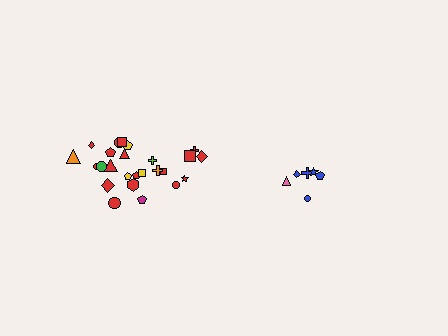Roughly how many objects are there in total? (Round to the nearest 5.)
Roughly 30 objects in total.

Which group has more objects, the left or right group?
The left group.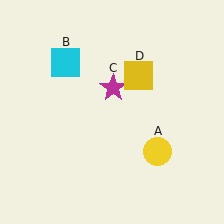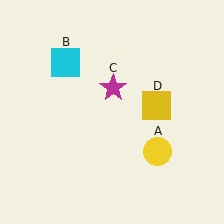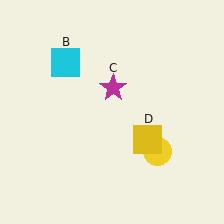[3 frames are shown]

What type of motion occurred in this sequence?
The yellow square (object D) rotated clockwise around the center of the scene.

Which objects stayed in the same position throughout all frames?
Yellow circle (object A) and cyan square (object B) and magenta star (object C) remained stationary.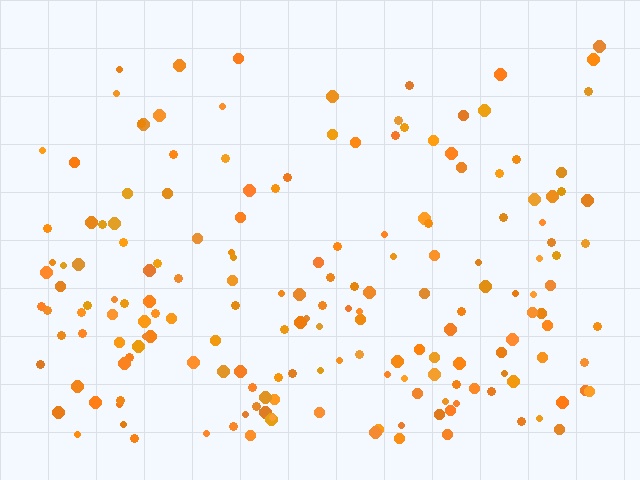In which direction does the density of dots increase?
From top to bottom, with the bottom side densest.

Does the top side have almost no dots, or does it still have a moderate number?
Still a moderate number, just noticeably fewer than the bottom.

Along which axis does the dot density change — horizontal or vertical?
Vertical.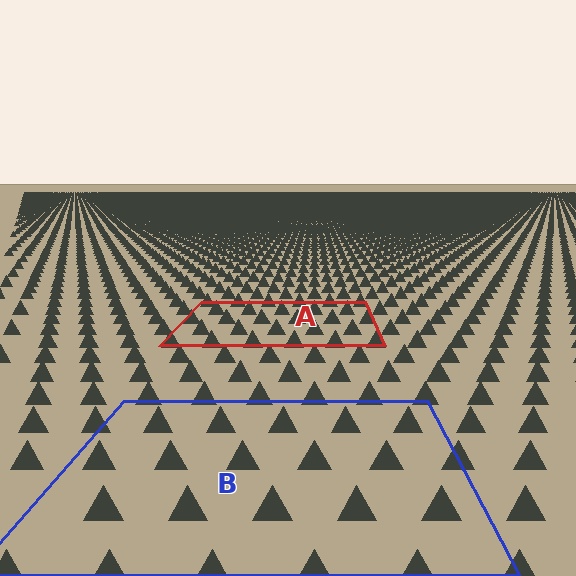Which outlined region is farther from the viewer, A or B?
Region A is farther from the viewer — the texture elements inside it appear smaller and more densely packed.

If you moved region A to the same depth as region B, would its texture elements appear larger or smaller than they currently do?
They would appear larger. At a closer depth, the same texture elements are projected at a bigger on-screen size.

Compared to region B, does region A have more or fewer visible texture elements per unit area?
Region A has more texture elements per unit area — they are packed more densely because it is farther away.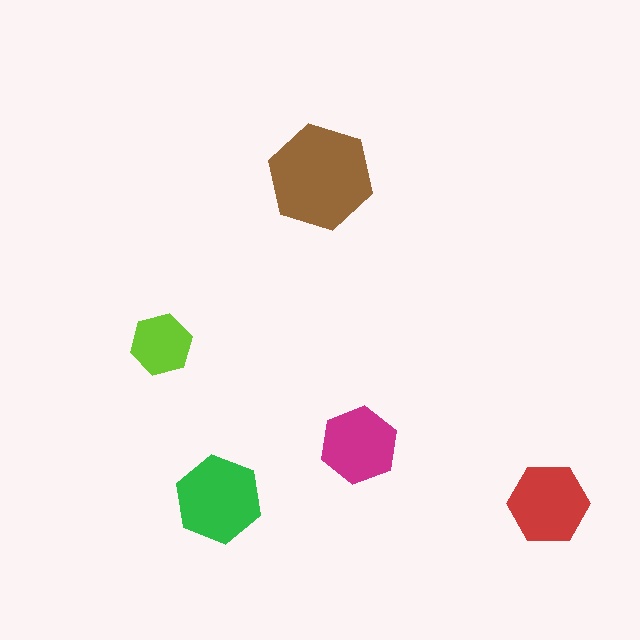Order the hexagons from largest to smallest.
the brown one, the green one, the red one, the magenta one, the lime one.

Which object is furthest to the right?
The red hexagon is rightmost.